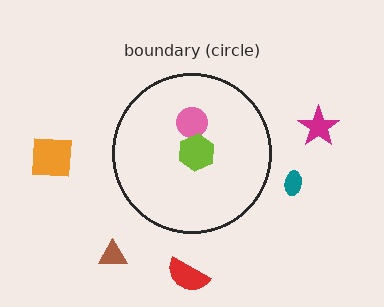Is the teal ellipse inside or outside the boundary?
Outside.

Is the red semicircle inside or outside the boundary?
Outside.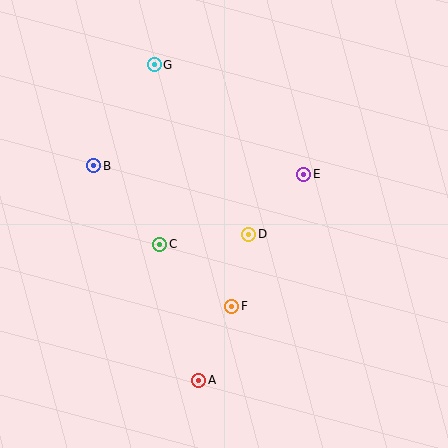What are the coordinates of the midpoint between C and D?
The midpoint between C and D is at (204, 239).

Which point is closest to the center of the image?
Point D at (249, 234) is closest to the center.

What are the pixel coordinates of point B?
Point B is at (94, 166).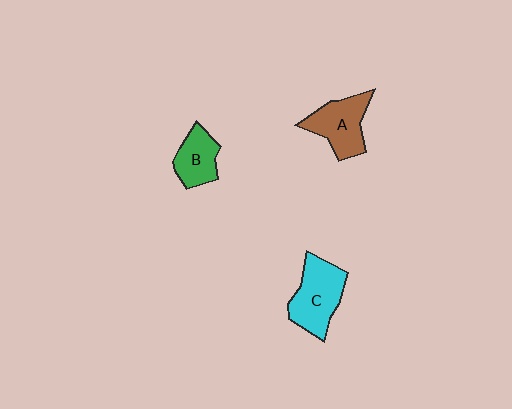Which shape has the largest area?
Shape C (cyan).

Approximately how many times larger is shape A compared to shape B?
Approximately 1.3 times.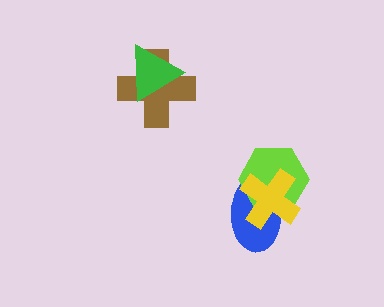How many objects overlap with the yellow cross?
2 objects overlap with the yellow cross.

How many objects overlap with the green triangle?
1 object overlaps with the green triangle.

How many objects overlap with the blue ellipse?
2 objects overlap with the blue ellipse.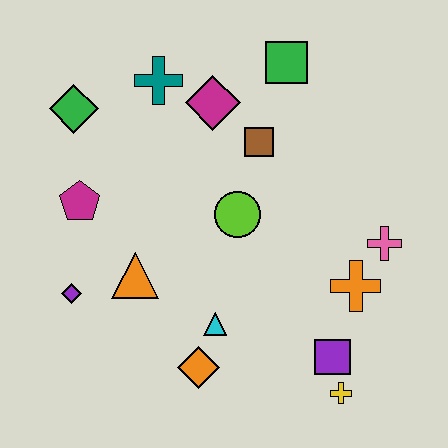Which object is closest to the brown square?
The magenta diamond is closest to the brown square.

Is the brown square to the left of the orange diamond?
No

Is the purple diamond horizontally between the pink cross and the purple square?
No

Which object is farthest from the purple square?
The green diamond is farthest from the purple square.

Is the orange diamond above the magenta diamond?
No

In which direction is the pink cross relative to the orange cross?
The pink cross is above the orange cross.